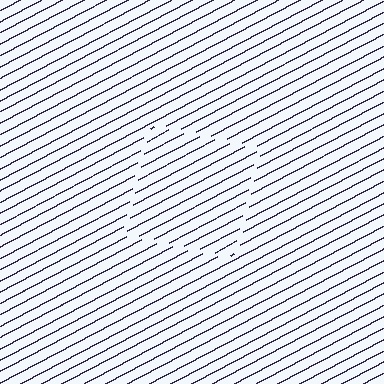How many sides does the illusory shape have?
4 sides — the line-ends trace a square.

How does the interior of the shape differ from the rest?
The interior of the shape contains the same grating, shifted by half a period — the contour is defined by the phase discontinuity where line-ends from the inner and outer gratings abut.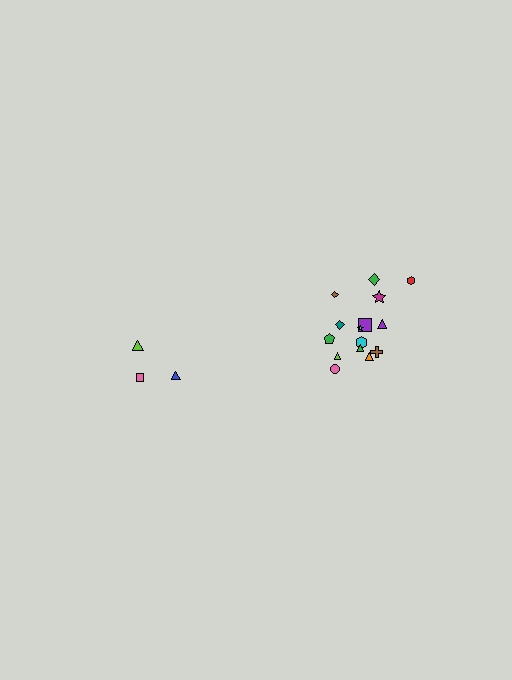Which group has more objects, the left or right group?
The right group.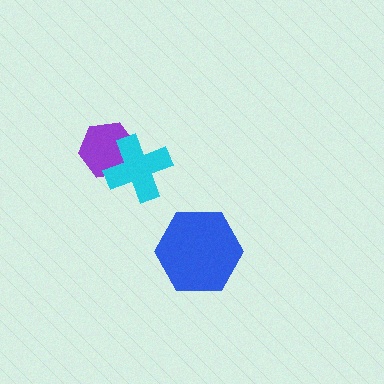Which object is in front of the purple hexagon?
The cyan cross is in front of the purple hexagon.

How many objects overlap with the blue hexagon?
0 objects overlap with the blue hexagon.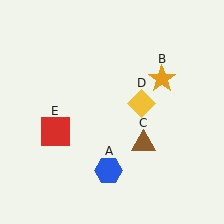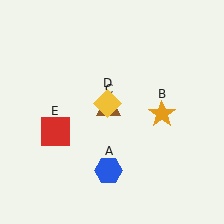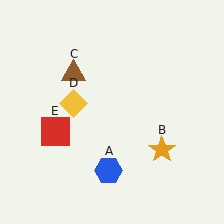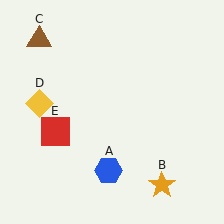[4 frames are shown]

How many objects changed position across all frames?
3 objects changed position: orange star (object B), brown triangle (object C), yellow diamond (object D).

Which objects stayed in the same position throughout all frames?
Blue hexagon (object A) and red square (object E) remained stationary.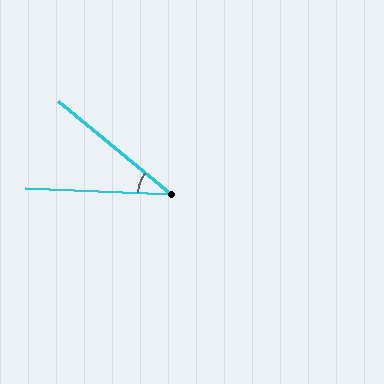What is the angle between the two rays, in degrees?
Approximately 37 degrees.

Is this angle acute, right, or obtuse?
It is acute.